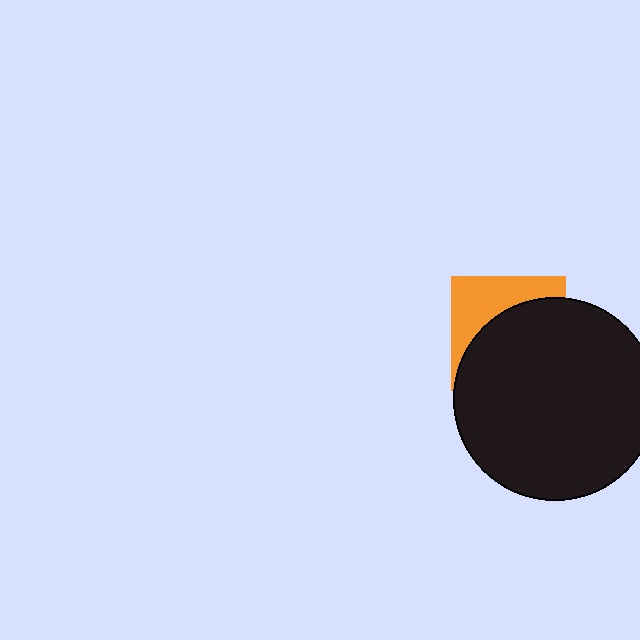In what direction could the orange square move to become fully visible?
The orange square could move up. That would shift it out from behind the black circle entirely.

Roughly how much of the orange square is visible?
A small part of it is visible (roughly 37%).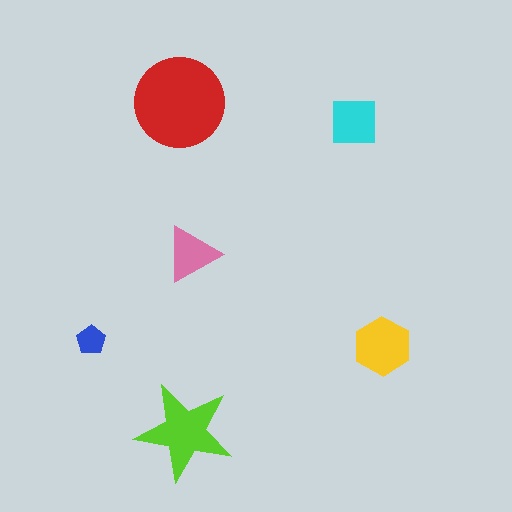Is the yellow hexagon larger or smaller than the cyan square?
Larger.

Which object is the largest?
The red circle.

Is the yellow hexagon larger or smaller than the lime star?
Smaller.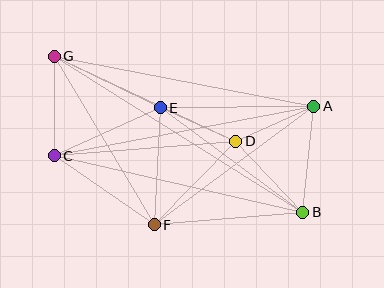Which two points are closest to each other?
Points D and E are closest to each other.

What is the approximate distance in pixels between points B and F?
The distance between B and F is approximately 149 pixels.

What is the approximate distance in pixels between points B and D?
The distance between B and D is approximately 98 pixels.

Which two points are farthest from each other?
Points B and G are farthest from each other.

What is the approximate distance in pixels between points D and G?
The distance between D and G is approximately 200 pixels.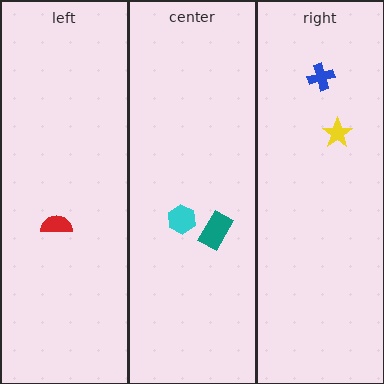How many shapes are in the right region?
2.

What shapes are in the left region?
The red semicircle.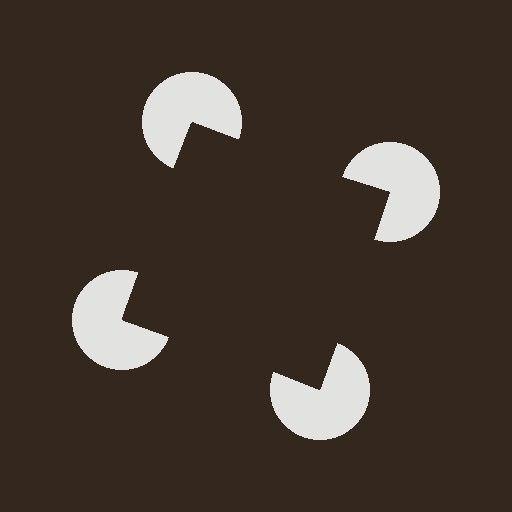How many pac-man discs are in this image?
There are 4 — one at each vertex of the illusory square.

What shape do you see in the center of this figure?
An illusory square — its edges are inferred from the aligned wedge cuts in the pac-man discs, not physically drawn.